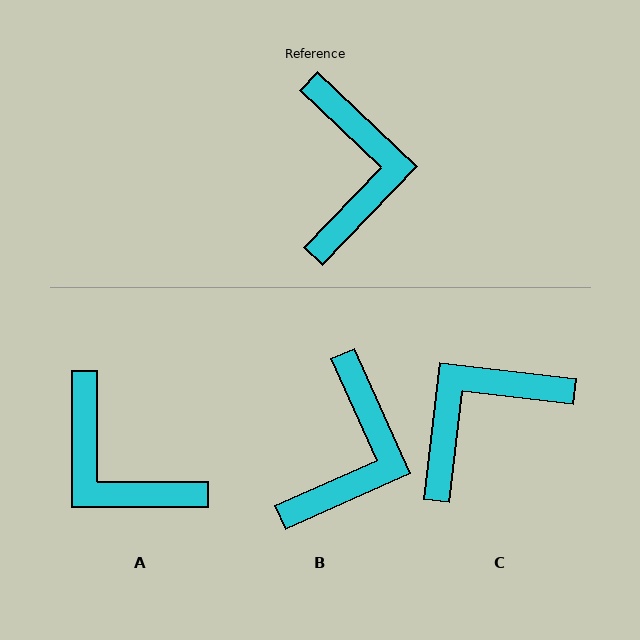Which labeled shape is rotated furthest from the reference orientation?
A, about 137 degrees away.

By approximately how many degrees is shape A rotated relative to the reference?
Approximately 137 degrees clockwise.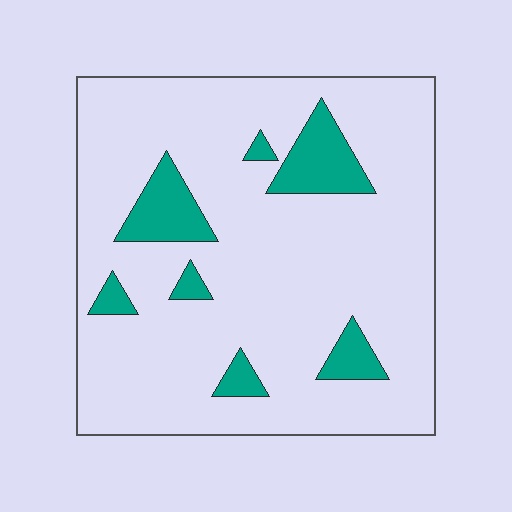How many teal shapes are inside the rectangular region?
7.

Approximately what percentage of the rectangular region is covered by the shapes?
Approximately 15%.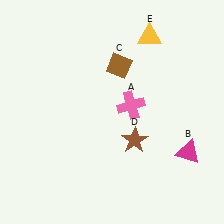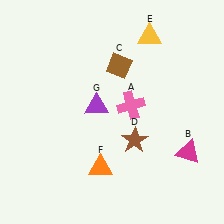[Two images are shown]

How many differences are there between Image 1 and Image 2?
There are 2 differences between the two images.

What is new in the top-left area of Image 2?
A purple triangle (G) was added in the top-left area of Image 2.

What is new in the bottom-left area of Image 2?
An orange triangle (F) was added in the bottom-left area of Image 2.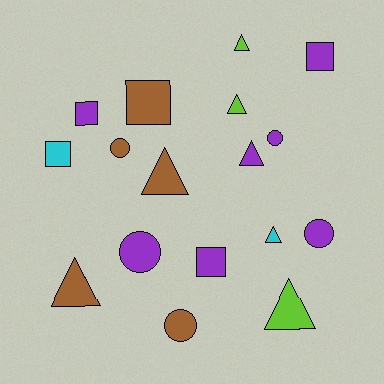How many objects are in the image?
There are 17 objects.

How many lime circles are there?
There are no lime circles.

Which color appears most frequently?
Purple, with 7 objects.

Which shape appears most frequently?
Triangle, with 7 objects.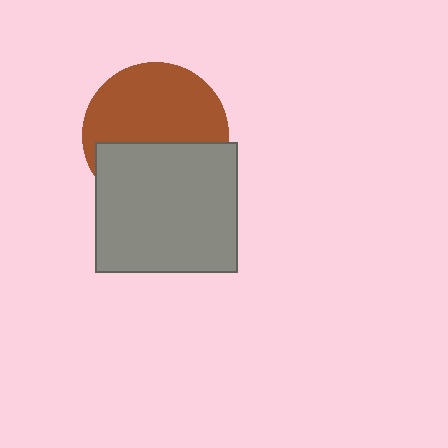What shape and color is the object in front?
The object in front is a gray rectangle.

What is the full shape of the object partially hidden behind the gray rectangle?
The partially hidden object is a brown circle.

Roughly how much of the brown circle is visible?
About half of it is visible (roughly 57%).